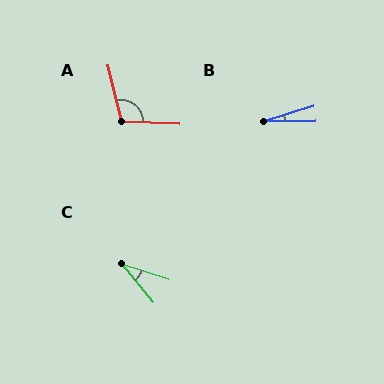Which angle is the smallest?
B, at approximately 17 degrees.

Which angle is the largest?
A, at approximately 105 degrees.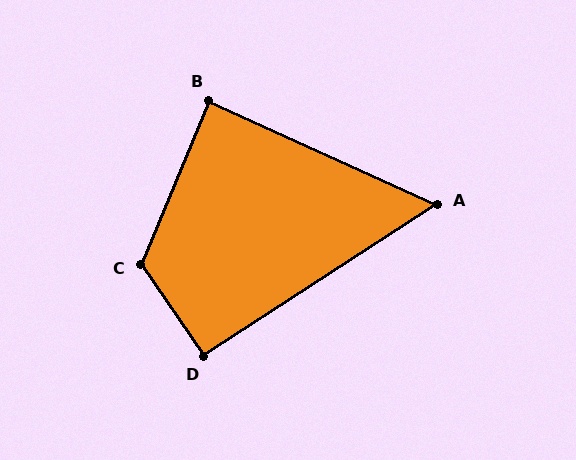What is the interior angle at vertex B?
Approximately 88 degrees (approximately right).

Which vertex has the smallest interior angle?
A, at approximately 57 degrees.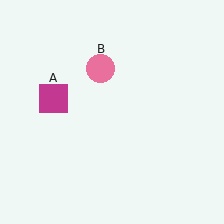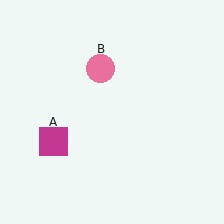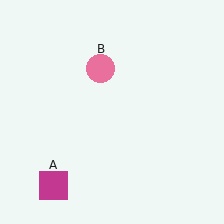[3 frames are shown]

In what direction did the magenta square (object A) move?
The magenta square (object A) moved down.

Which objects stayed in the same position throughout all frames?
Pink circle (object B) remained stationary.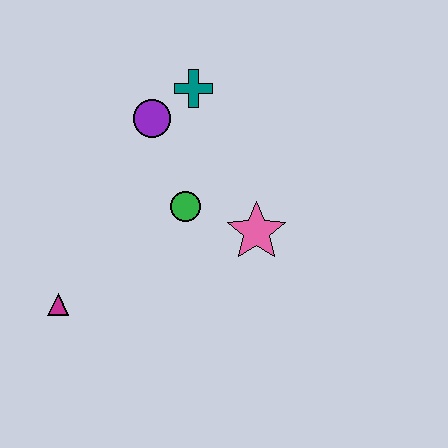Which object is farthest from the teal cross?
The magenta triangle is farthest from the teal cross.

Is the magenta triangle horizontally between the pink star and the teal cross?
No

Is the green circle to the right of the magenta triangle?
Yes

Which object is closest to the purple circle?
The teal cross is closest to the purple circle.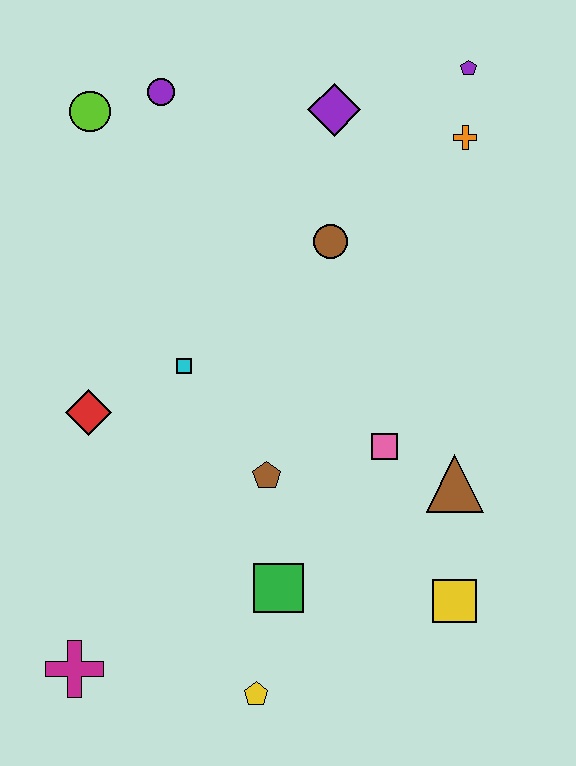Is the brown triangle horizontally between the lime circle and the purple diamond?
No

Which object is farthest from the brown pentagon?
The purple pentagon is farthest from the brown pentagon.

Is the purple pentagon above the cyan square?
Yes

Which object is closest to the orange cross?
The purple pentagon is closest to the orange cross.